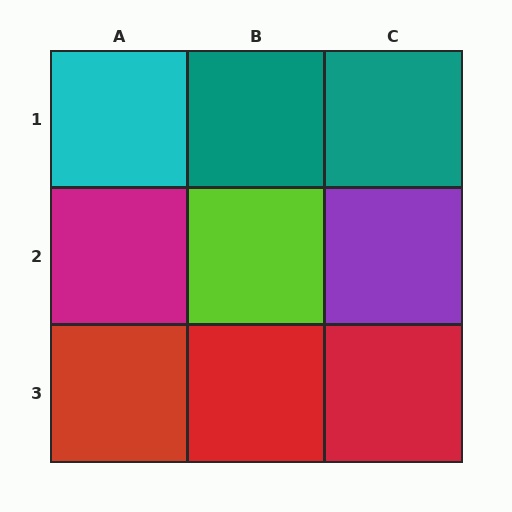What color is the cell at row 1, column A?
Cyan.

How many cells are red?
3 cells are red.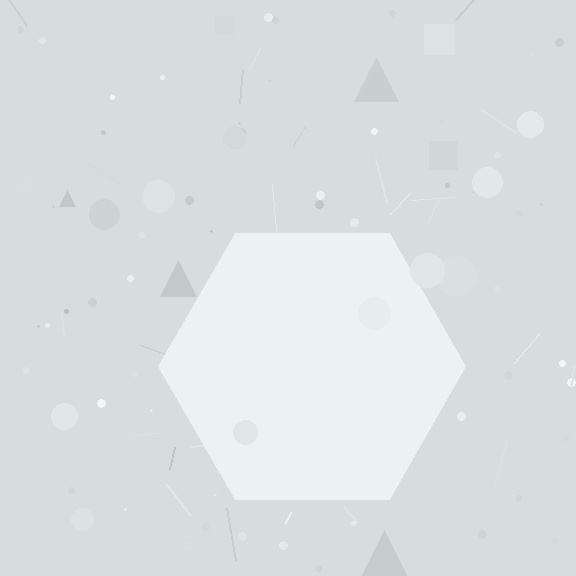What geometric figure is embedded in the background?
A hexagon is embedded in the background.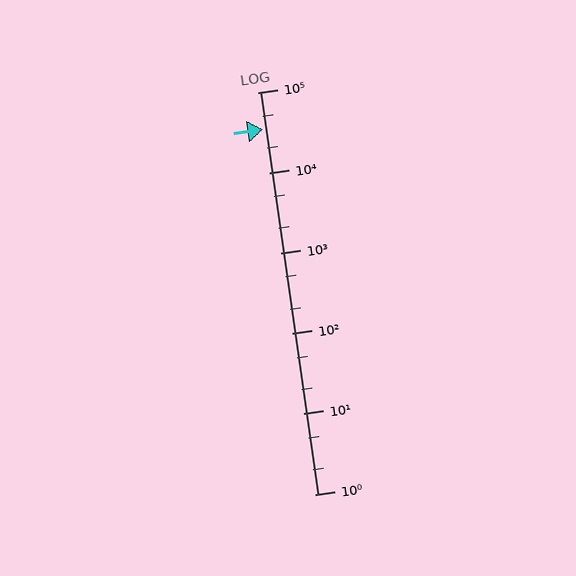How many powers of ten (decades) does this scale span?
The scale spans 5 decades, from 1 to 100000.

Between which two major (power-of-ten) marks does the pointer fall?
The pointer is between 10000 and 100000.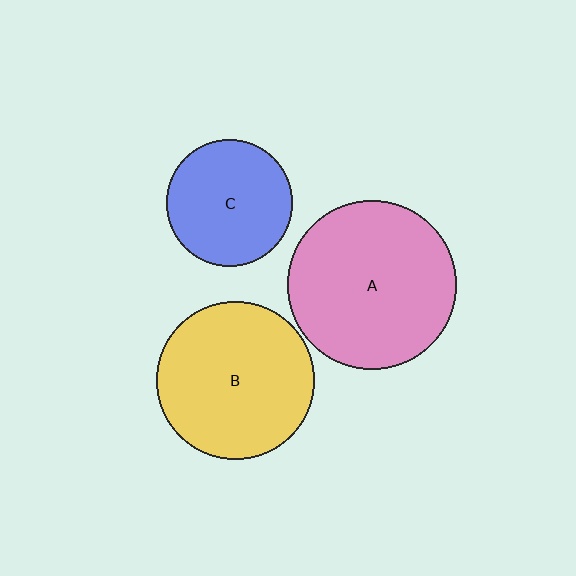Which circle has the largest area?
Circle A (pink).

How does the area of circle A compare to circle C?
Approximately 1.8 times.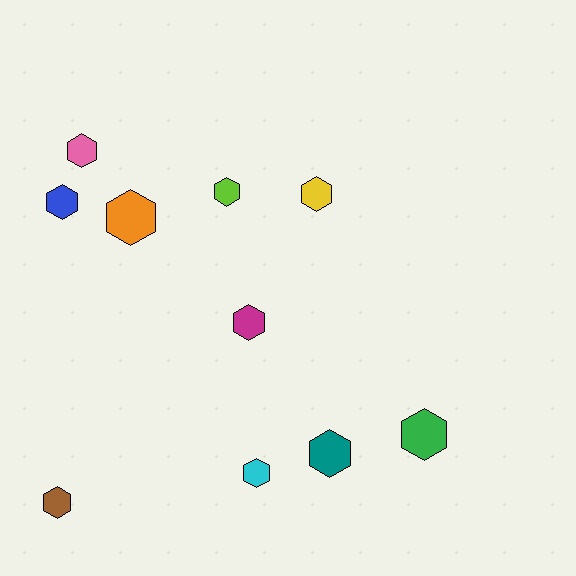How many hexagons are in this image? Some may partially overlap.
There are 10 hexagons.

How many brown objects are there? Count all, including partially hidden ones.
There is 1 brown object.